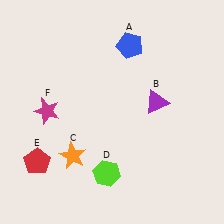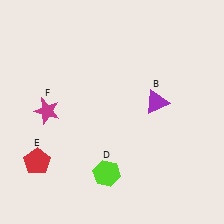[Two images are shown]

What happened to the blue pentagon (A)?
The blue pentagon (A) was removed in Image 2. It was in the top-right area of Image 1.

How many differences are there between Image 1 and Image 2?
There are 2 differences between the two images.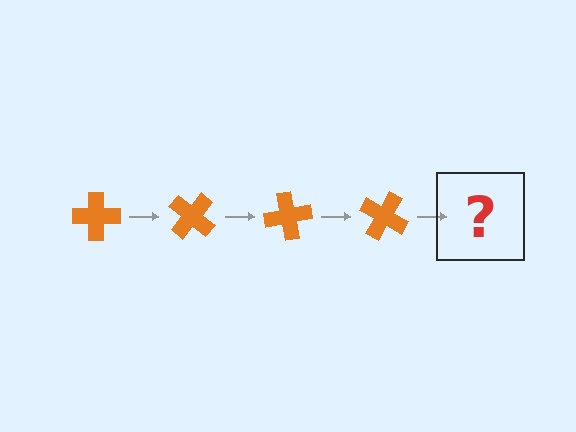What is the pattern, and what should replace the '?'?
The pattern is that the cross rotates 40 degrees each step. The '?' should be an orange cross rotated 160 degrees.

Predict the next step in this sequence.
The next step is an orange cross rotated 160 degrees.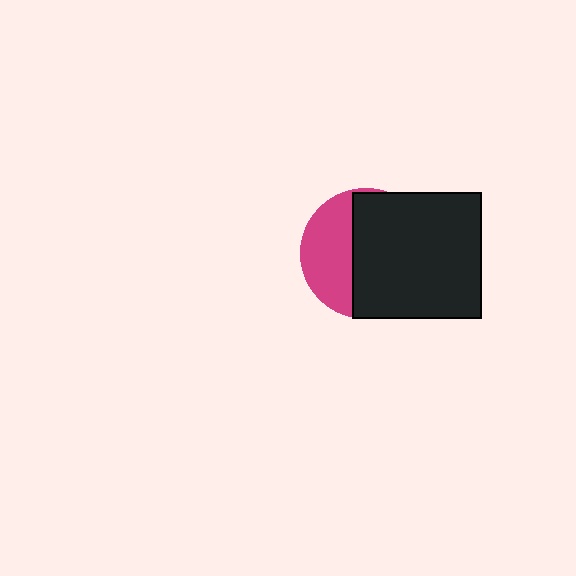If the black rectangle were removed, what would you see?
You would see the complete magenta circle.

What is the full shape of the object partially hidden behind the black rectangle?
The partially hidden object is a magenta circle.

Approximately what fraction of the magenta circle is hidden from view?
Roughly 63% of the magenta circle is hidden behind the black rectangle.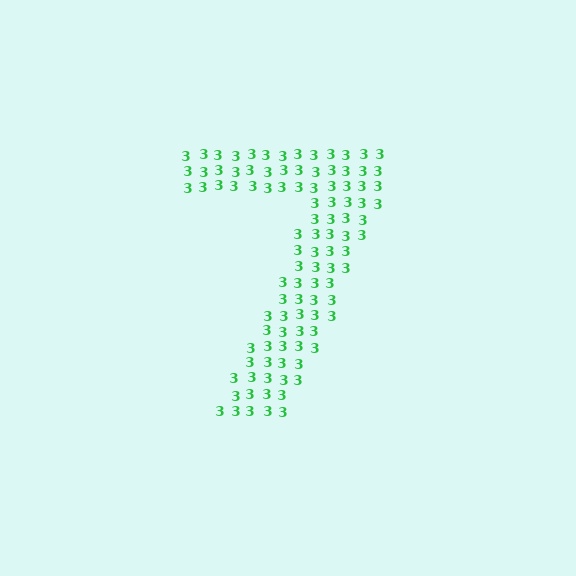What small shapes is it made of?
It is made of small digit 3's.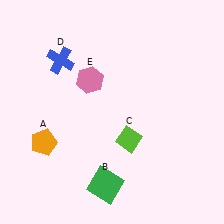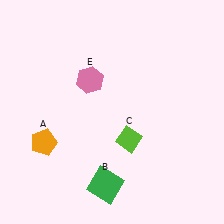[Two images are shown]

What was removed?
The blue cross (D) was removed in Image 2.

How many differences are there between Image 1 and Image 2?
There is 1 difference between the two images.